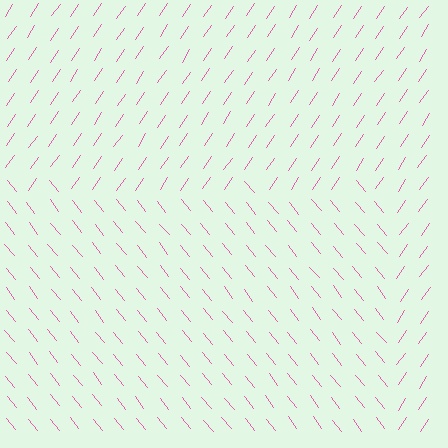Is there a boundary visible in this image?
Yes, there is a texture boundary formed by a change in line orientation.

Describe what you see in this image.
The image is filled with small pink line segments. A rectangle region in the image has lines oriented differently from the surrounding lines, creating a visible texture boundary.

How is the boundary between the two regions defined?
The boundary is defined purely by a change in line orientation (approximately 73 degrees difference). All lines are the same color and thickness.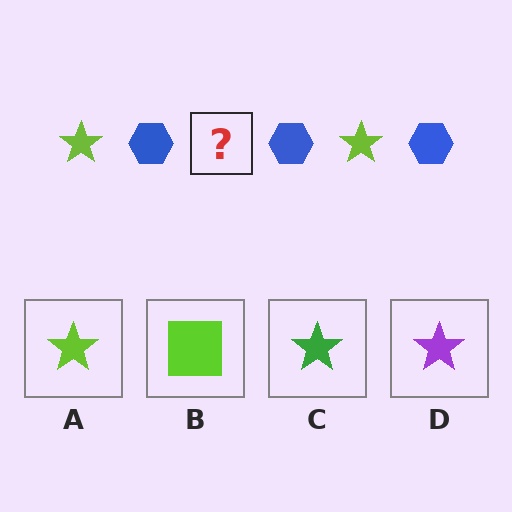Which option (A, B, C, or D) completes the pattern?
A.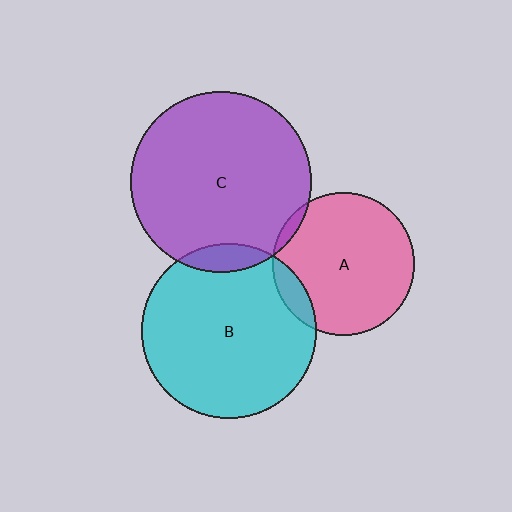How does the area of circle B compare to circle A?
Approximately 1.5 times.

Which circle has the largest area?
Circle C (purple).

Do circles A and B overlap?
Yes.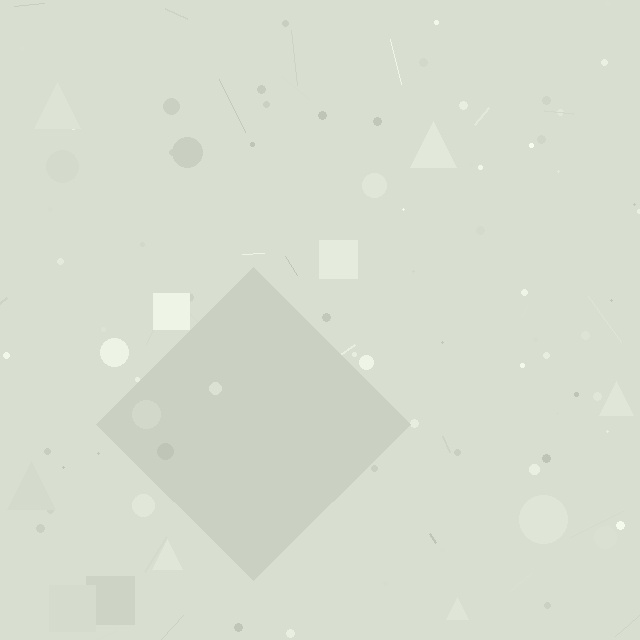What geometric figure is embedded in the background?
A diamond is embedded in the background.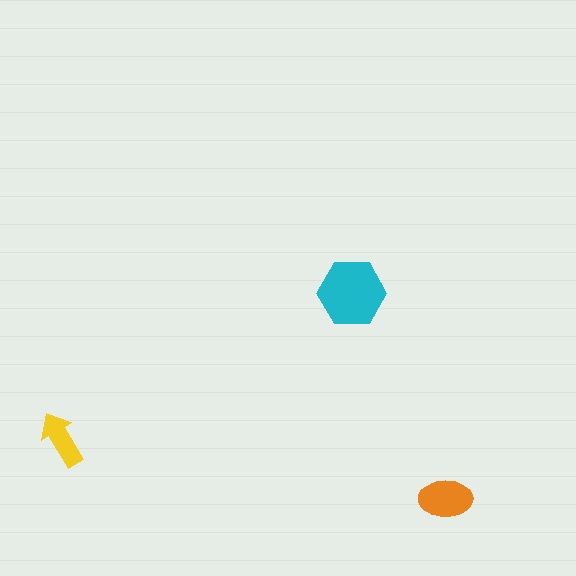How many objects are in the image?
There are 3 objects in the image.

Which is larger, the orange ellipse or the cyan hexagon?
The cyan hexagon.